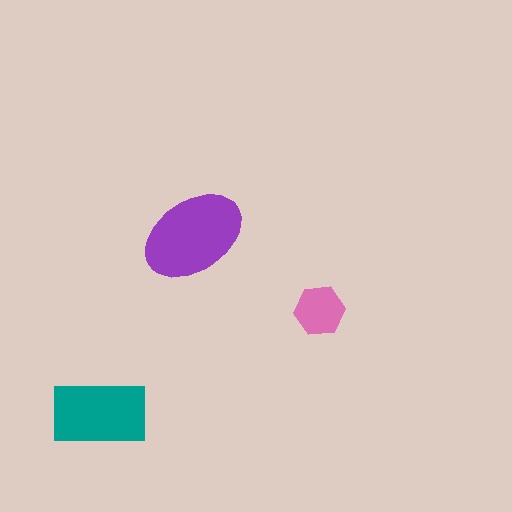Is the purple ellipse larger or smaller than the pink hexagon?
Larger.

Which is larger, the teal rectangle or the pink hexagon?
The teal rectangle.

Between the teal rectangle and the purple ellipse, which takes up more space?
The purple ellipse.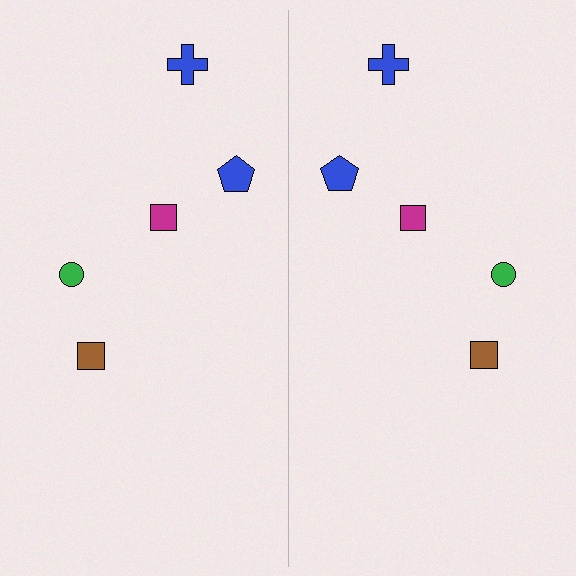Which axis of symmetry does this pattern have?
The pattern has a vertical axis of symmetry running through the center of the image.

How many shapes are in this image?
There are 10 shapes in this image.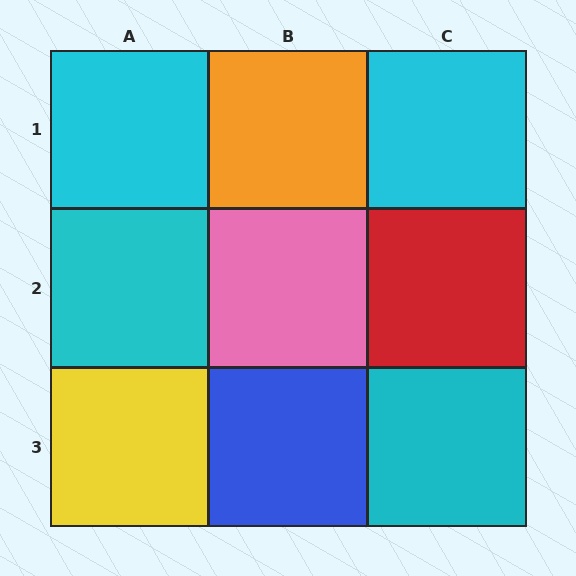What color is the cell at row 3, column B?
Blue.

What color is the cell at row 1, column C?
Cyan.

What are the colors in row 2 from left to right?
Cyan, pink, red.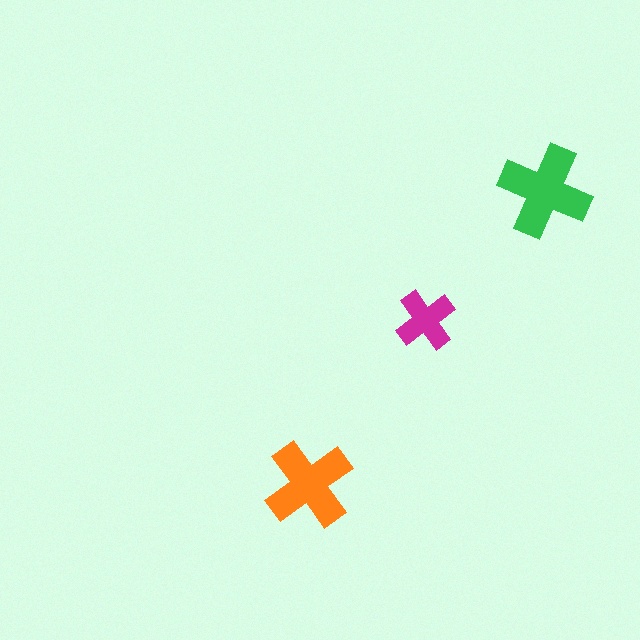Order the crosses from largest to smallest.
the green one, the orange one, the magenta one.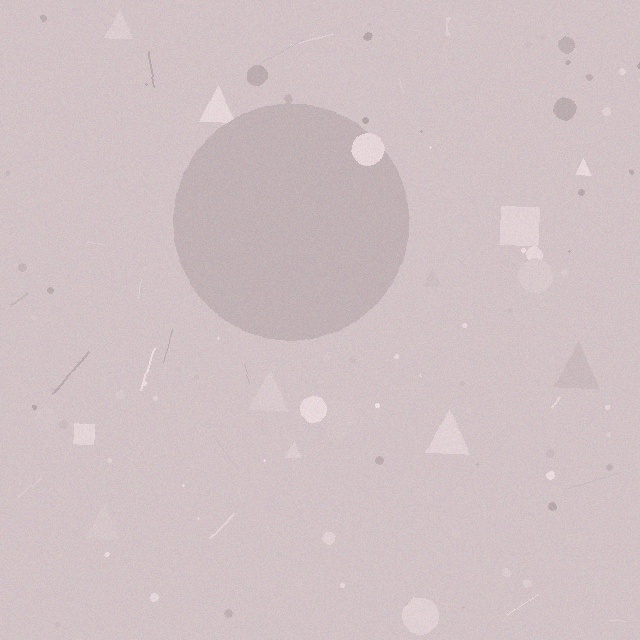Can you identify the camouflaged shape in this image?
The camouflaged shape is a circle.